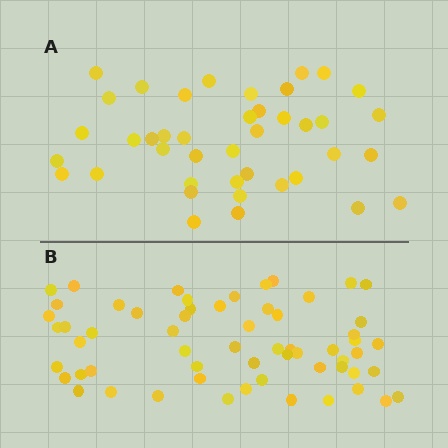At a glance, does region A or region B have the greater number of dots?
Region B (the bottom region) has more dots.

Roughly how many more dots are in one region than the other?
Region B has approximately 20 more dots than region A.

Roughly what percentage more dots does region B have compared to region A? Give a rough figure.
About 45% more.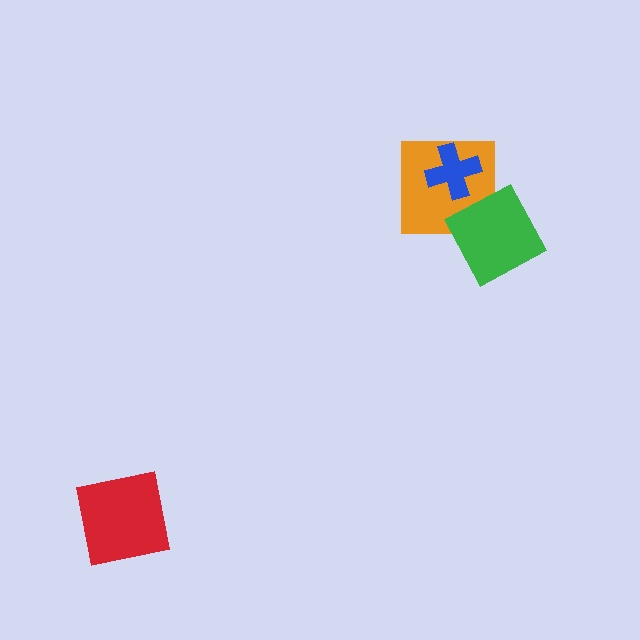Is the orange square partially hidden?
Yes, it is partially covered by another shape.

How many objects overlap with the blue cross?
1 object overlaps with the blue cross.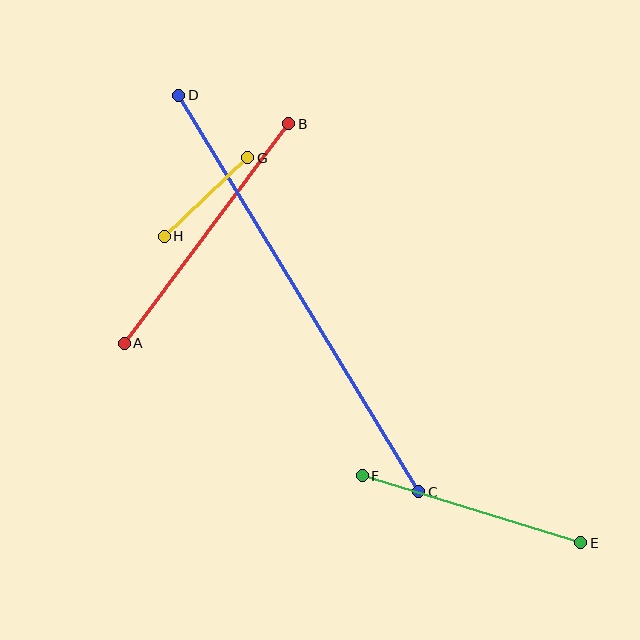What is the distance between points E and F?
The distance is approximately 229 pixels.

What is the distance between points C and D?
The distance is approximately 464 pixels.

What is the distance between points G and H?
The distance is approximately 115 pixels.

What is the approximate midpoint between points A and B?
The midpoint is at approximately (206, 233) pixels.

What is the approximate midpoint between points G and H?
The midpoint is at approximately (206, 197) pixels.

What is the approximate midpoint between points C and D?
The midpoint is at approximately (299, 294) pixels.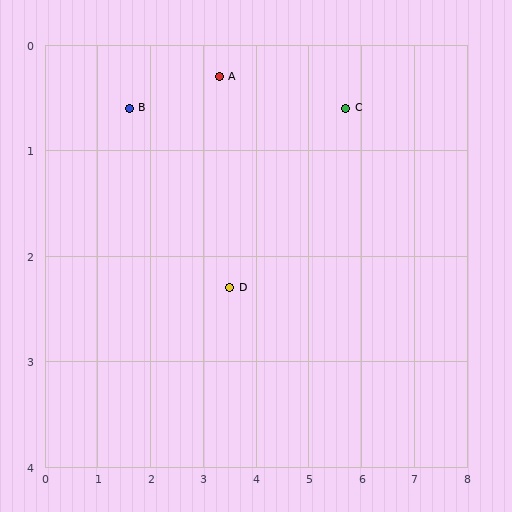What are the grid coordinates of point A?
Point A is at approximately (3.3, 0.3).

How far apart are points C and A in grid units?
Points C and A are about 2.4 grid units apart.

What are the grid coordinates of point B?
Point B is at approximately (1.6, 0.6).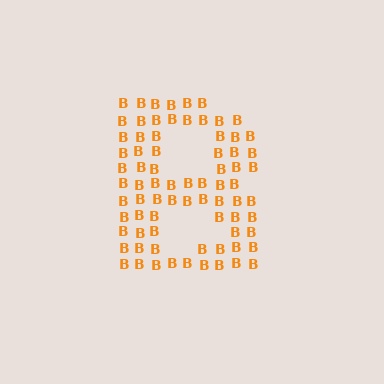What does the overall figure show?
The overall figure shows the letter B.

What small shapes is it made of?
It is made of small letter B's.